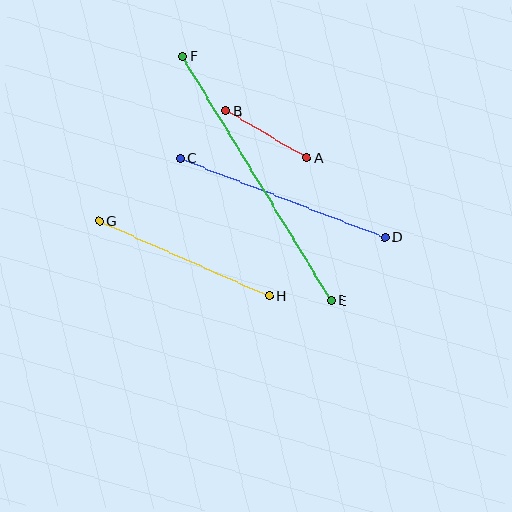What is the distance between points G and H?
The distance is approximately 186 pixels.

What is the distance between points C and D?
The distance is approximately 220 pixels.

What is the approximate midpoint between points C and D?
The midpoint is at approximately (282, 197) pixels.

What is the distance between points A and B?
The distance is approximately 93 pixels.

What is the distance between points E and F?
The distance is approximately 286 pixels.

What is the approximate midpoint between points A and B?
The midpoint is at approximately (266, 134) pixels.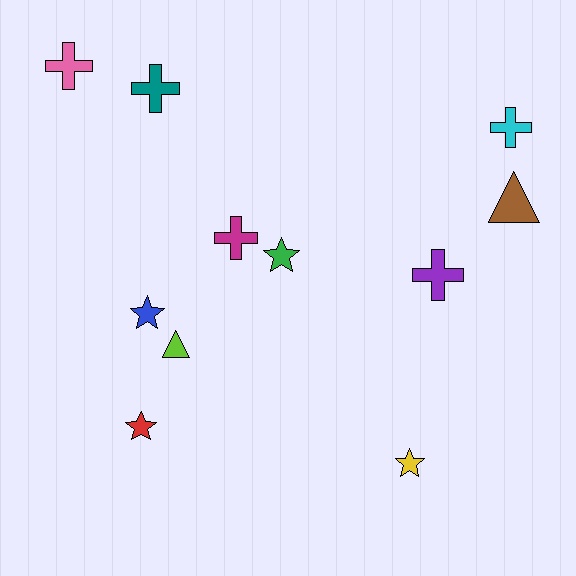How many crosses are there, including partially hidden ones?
There are 5 crosses.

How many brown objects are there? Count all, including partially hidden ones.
There is 1 brown object.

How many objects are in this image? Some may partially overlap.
There are 11 objects.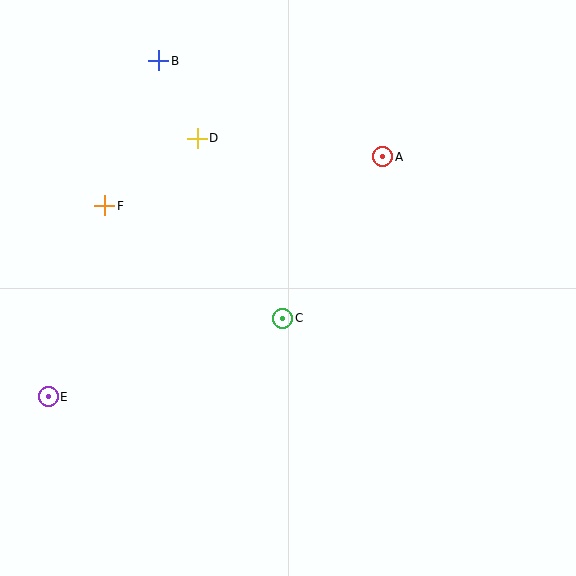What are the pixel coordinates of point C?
Point C is at (283, 318).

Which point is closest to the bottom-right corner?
Point C is closest to the bottom-right corner.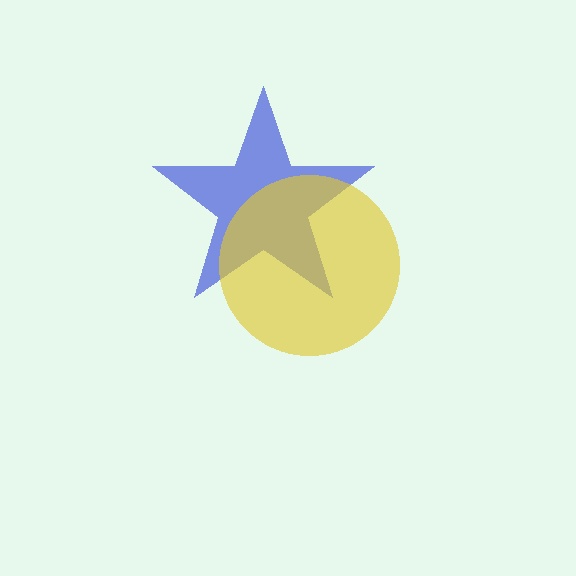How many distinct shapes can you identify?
There are 2 distinct shapes: a blue star, a yellow circle.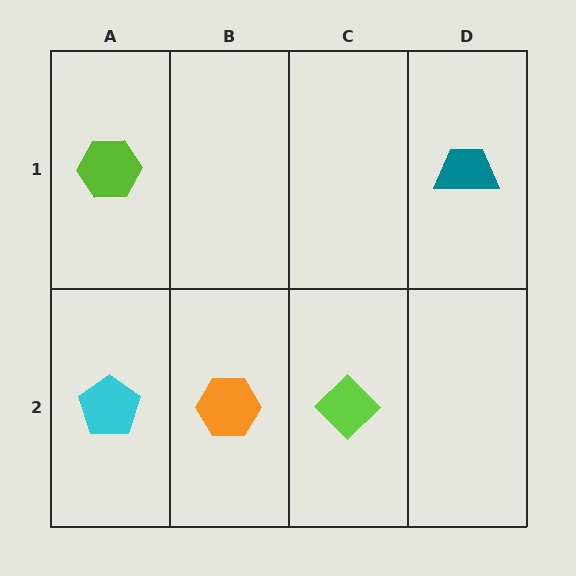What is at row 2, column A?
A cyan pentagon.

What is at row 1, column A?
A lime hexagon.